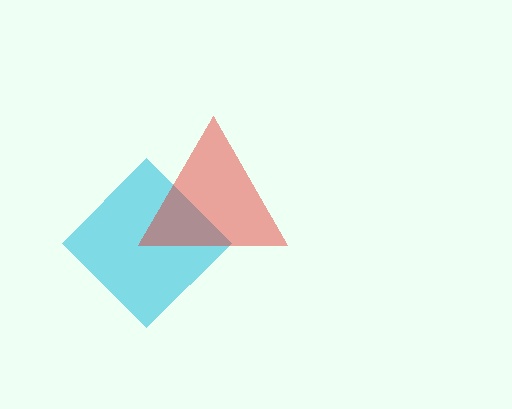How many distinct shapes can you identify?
There are 2 distinct shapes: a cyan diamond, a red triangle.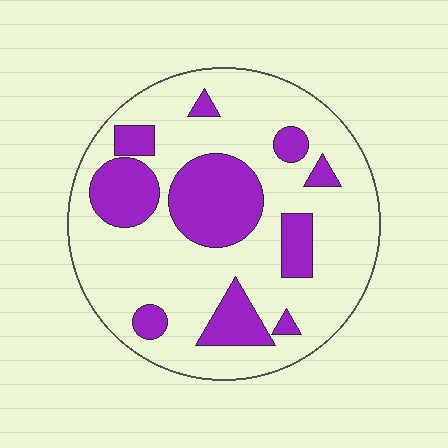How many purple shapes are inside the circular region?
10.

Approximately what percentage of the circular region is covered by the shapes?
Approximately 25%.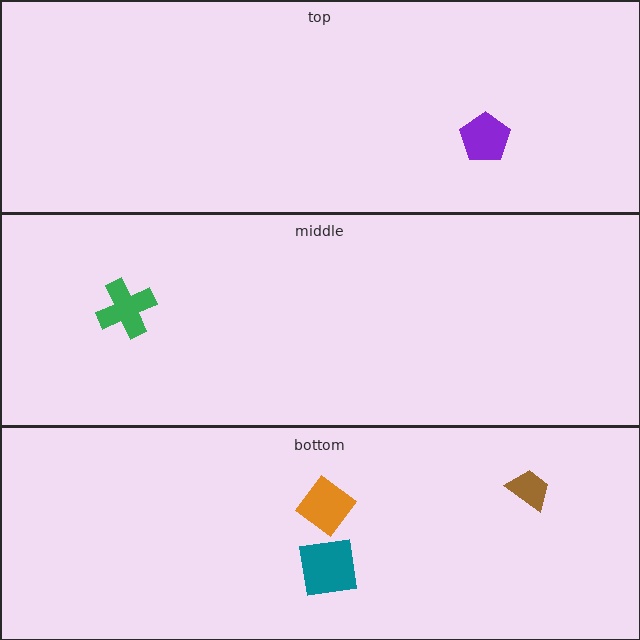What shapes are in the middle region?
The green cross.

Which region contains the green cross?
The middle region.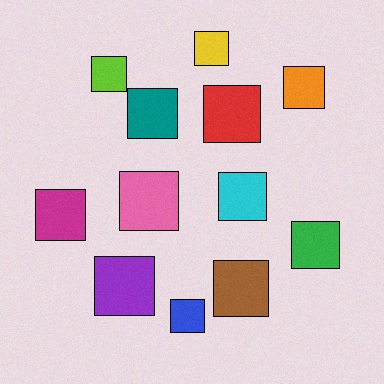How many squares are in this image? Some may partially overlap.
There are 12 squares.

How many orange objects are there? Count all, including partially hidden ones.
There is 1 orange object.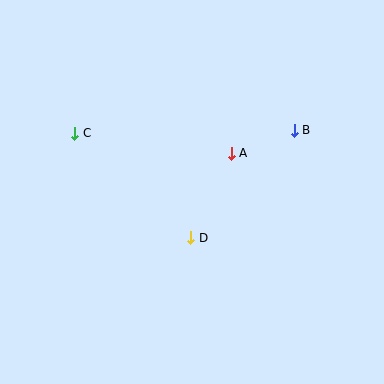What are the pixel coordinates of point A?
Point A is at (231, 153).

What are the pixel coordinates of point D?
Point D is at (191, 238).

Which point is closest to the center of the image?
Point D at (191, 238) is closest to the center.